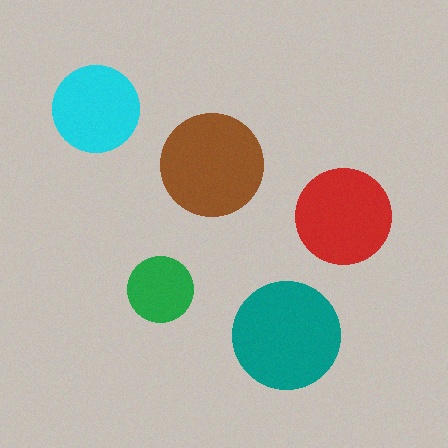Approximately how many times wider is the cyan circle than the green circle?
About 1.5 times wider.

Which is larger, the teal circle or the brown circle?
The teal one.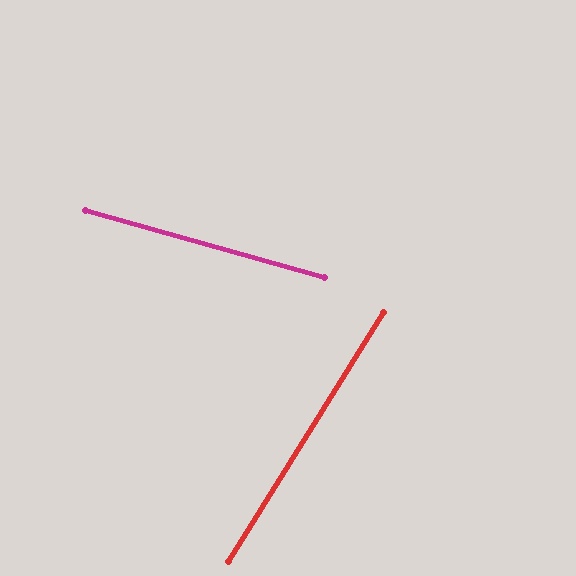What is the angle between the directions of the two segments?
Approximately 74 degrees.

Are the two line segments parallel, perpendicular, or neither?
Neither parallel nor perpendicular — they differ by about 74°.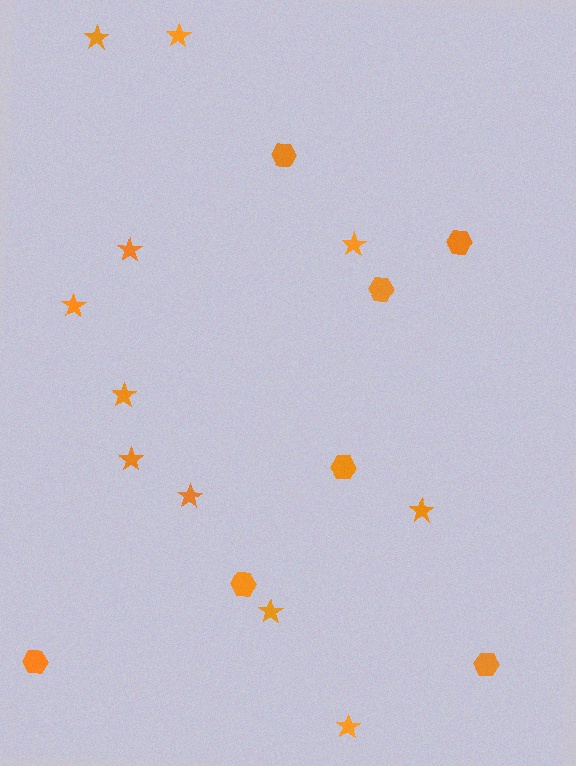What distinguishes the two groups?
There are 2 groups: one group of hexagons (7) and one group of stars (11).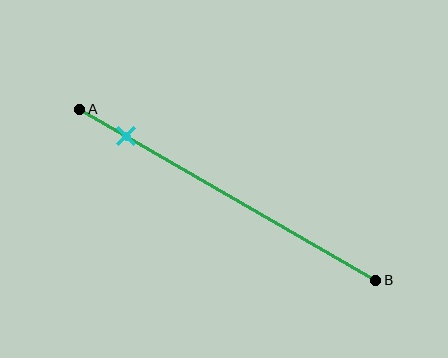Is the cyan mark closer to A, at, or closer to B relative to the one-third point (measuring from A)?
The cyan mark is closer to point A than the one-third point of segment AB.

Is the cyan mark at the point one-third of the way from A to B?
No, the mark is at about 15% from A, not at the 33% one-third point.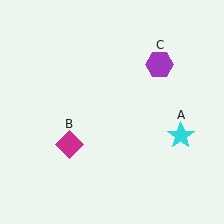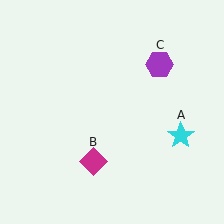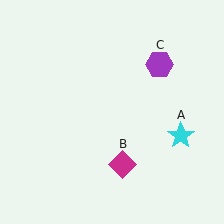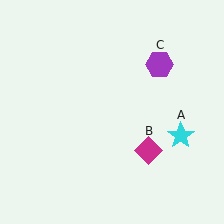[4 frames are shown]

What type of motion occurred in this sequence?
The magenta diamond (object B) rotated counterclockwise around the center of the scene.